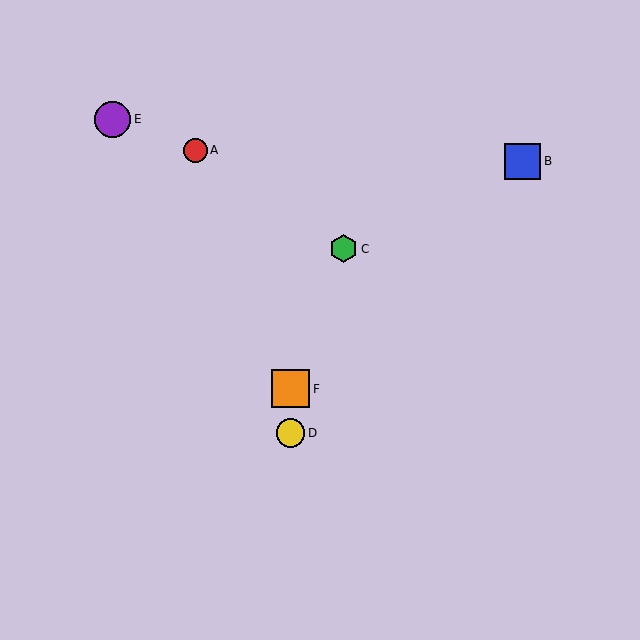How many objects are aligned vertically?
2 objects (D, F) are aligned vertically.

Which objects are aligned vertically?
Objects D, F are aligned vertically.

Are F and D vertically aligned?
Yes, both are at x≈291.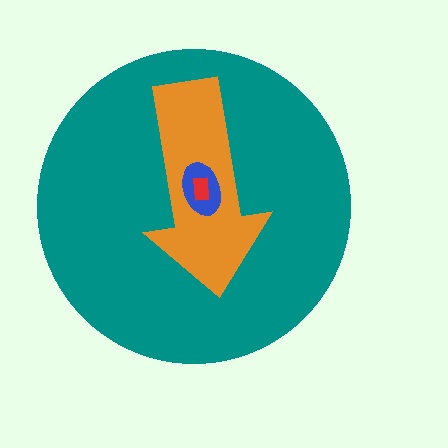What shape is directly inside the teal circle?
The orange arrow.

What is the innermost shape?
The red rectangle.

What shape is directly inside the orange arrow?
The blue ellipse.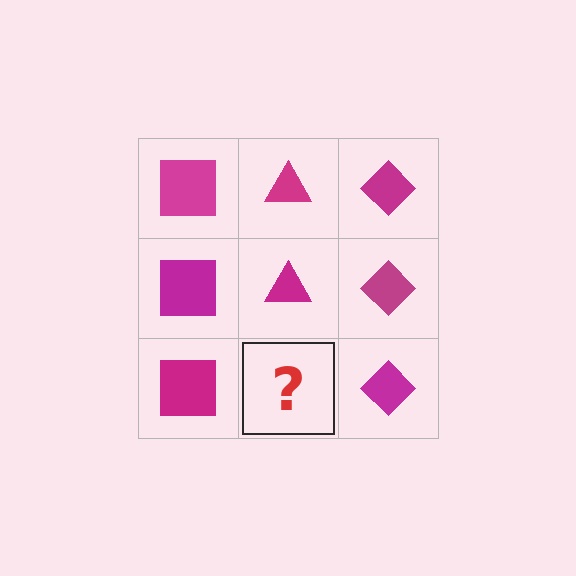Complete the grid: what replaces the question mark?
The question mark should be replaced with a magenta triangle.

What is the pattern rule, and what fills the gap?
The rule is that each column has a consistent shape. The gap should be filled with a magenta triangle.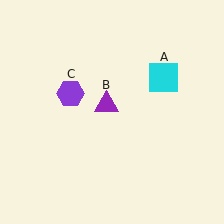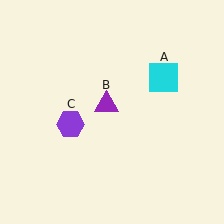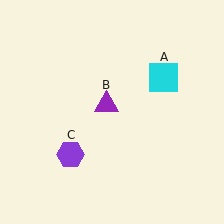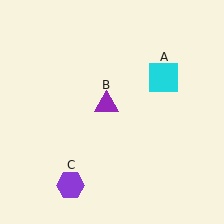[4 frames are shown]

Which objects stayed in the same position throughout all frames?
Cyan square (object A) and purple triangle (object B) remained stationary.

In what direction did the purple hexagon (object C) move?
The purple hexagon (object C) moved down.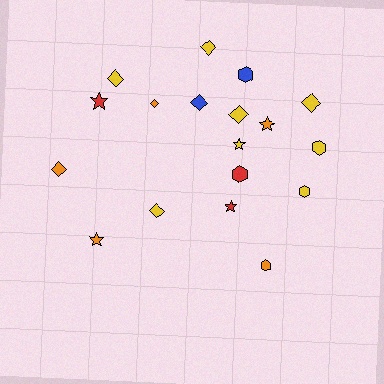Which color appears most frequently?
Yellow, with 8 objects.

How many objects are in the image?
There are 18 objects.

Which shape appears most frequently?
Diamond, with 8 objects.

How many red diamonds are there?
There are no red diamonds.